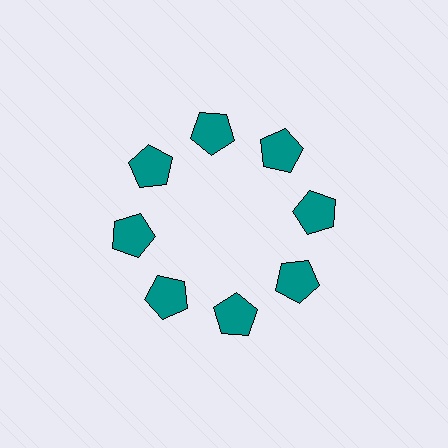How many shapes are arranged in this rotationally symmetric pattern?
There are 8 shapes, arranged in 8 groups of 1.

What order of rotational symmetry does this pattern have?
This pattern has 8-fold rotational symmetry.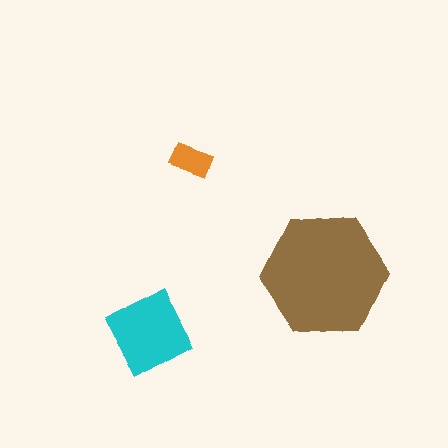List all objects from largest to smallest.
The brown hexagon, the cyan square, the orange rectangle.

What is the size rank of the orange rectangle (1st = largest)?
3rd.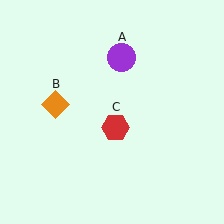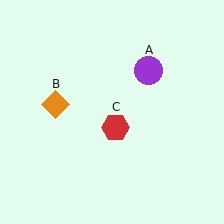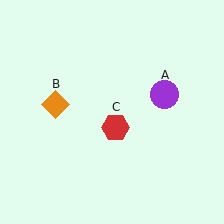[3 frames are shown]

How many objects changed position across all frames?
1 object changed position: purple circle (object A).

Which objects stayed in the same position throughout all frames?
Orange diamond (object B) and red hexagon (object C) remained stationary.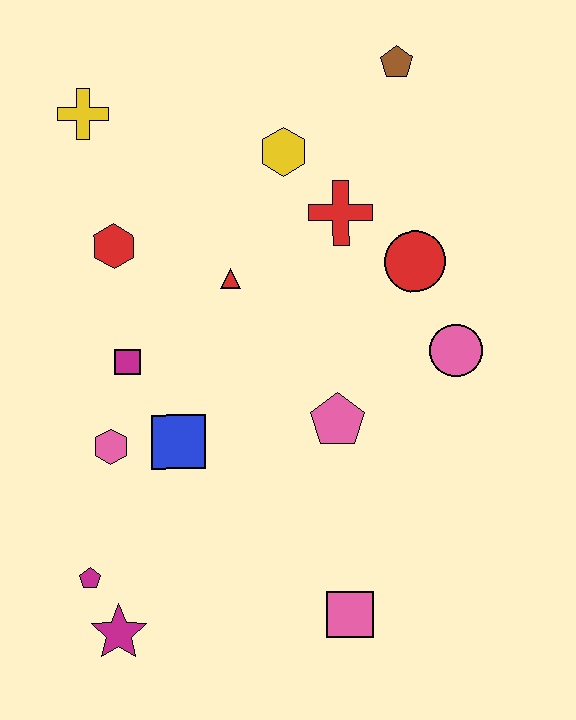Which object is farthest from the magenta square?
The brown pentagon is farthest from the magenta square.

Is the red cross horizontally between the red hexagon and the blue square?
No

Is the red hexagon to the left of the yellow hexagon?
Yes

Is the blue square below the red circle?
Yes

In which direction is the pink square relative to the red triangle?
The pink square is below the red triangle.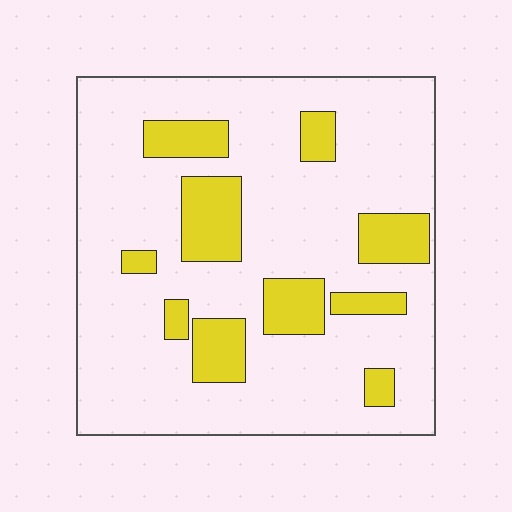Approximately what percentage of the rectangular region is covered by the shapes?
Approximately 20%.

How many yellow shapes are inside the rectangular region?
10.